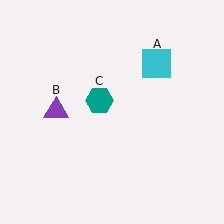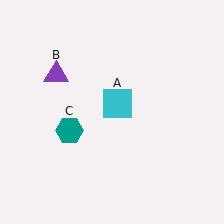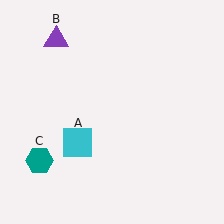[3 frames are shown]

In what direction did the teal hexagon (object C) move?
The teal hexagon (object C) moved down and to the left.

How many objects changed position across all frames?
3 objects changed position: cyan square (object A), purple triangle (object B), teal hexagon (object C).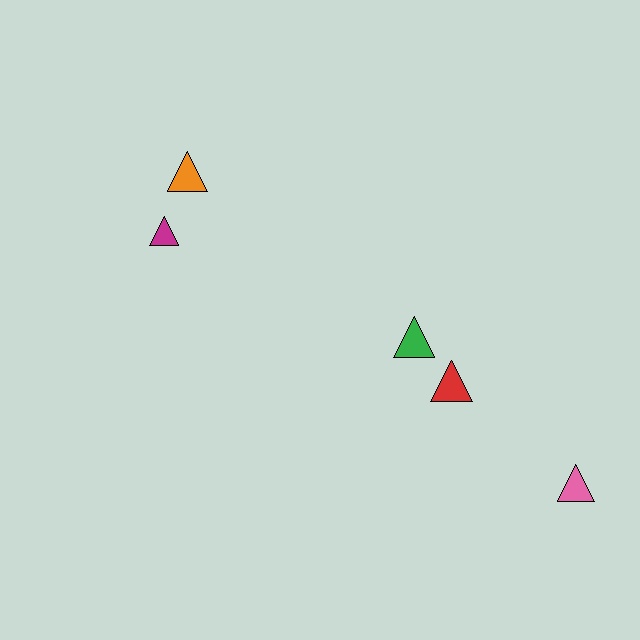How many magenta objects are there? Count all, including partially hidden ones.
There is 1 magenta object.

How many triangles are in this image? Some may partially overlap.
There are 5 triangles.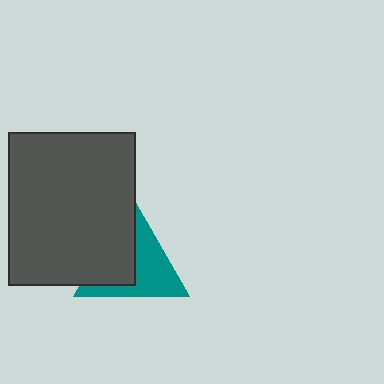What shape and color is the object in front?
The object in front is a dark gray rectangle.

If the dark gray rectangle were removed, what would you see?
You would see the complete teal triangle.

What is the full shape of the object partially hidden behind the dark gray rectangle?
The partially hidden object is a teal triangle.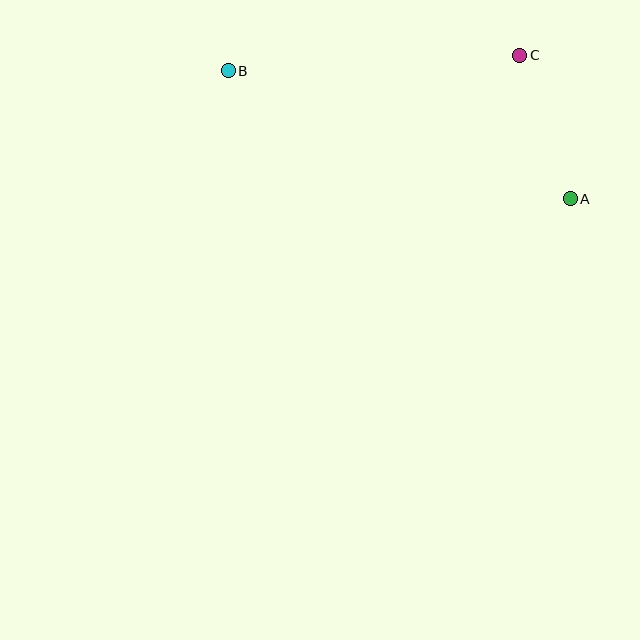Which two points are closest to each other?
Points A and C are closest to each other.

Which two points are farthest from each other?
Points A and B are farthest from each other.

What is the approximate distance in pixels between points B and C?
The distance between B and C is approximately 292 pixels.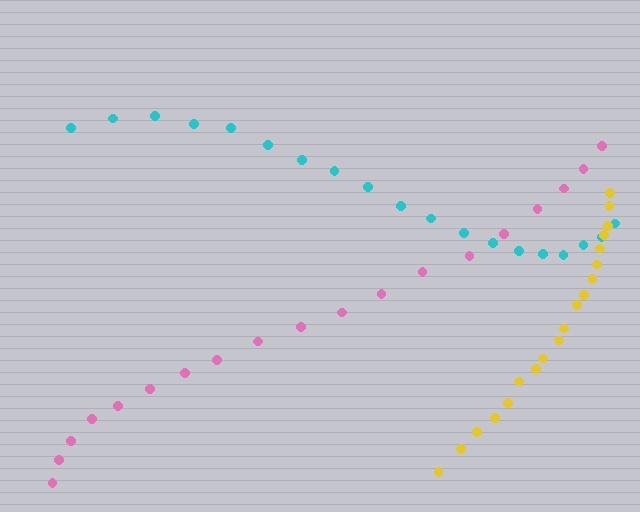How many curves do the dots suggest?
There are 3 distinct paths.